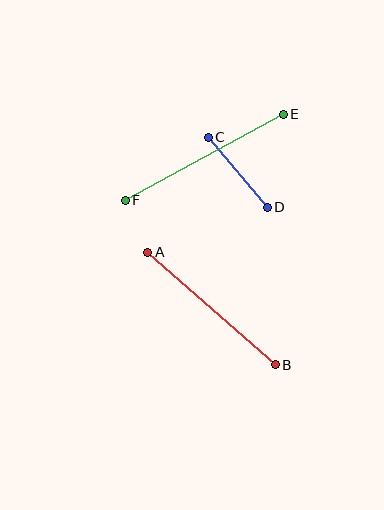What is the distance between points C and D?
The distance is approximately 91 pixels.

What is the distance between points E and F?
The distance is approximately 180 pixels.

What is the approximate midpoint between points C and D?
The midpoint is at approximately (238, 172) pixels.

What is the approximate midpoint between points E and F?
The midpoint is at approximately (204, 157) pixels.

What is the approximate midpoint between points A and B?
The midpoint is at approximately (211, 309) pixels.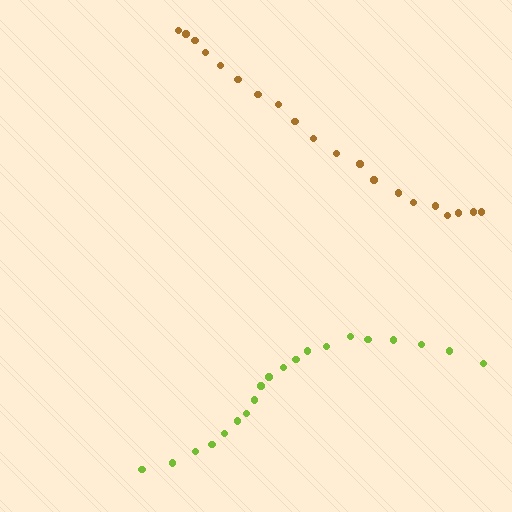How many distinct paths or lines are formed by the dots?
There are 2 distinct paths.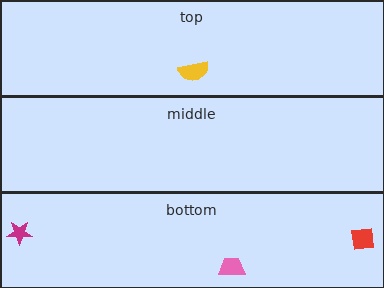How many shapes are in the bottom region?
3.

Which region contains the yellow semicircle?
The top region.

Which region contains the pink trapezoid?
The bottom region.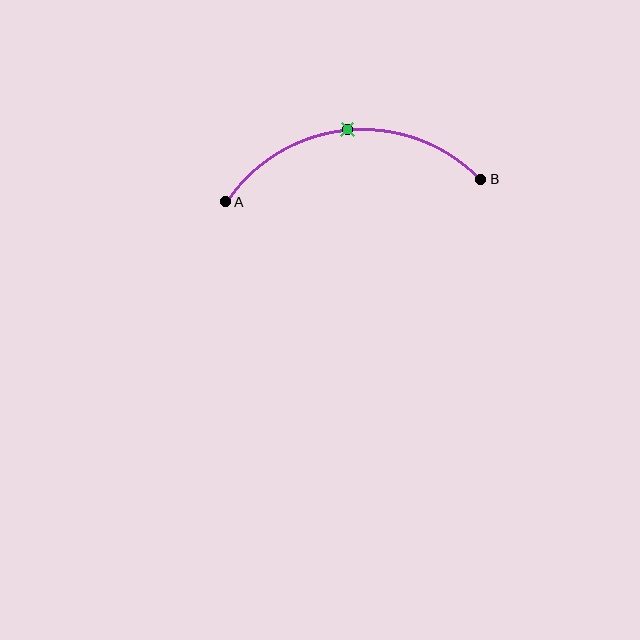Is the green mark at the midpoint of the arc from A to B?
Yes. The green mark lies on the arc at equal arc-length from both A and B — it is the arc midpoint.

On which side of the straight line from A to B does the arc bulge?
The arc bulges above the straight line connecting A and B.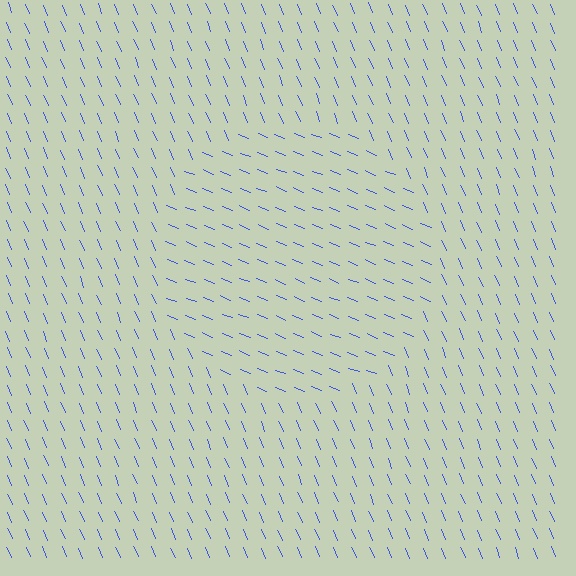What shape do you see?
I see a circle.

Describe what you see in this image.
The image is filled with small blue line segments. A circle region in the image has lines oriented differently from the surrounding lines, creating a visible texture boundary.